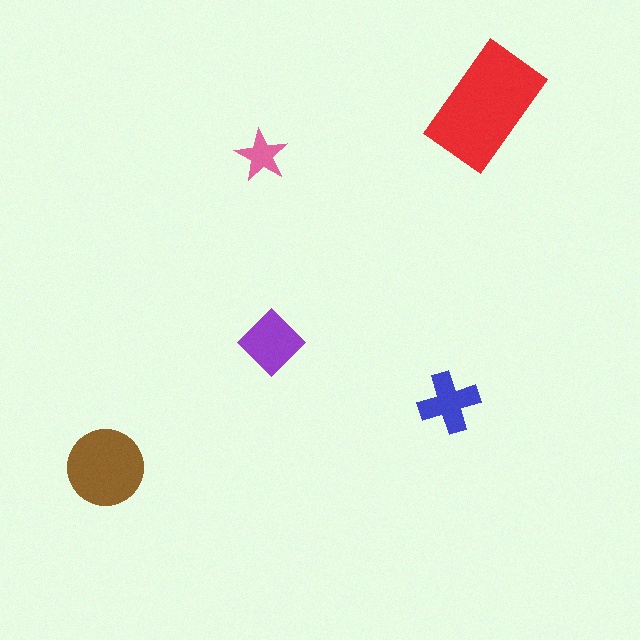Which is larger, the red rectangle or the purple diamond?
The red rectangle.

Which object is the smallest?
The pink star.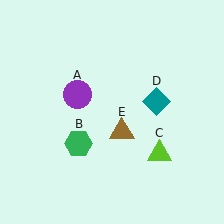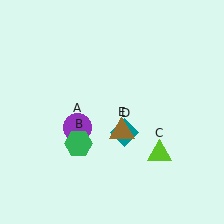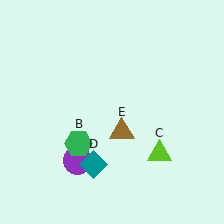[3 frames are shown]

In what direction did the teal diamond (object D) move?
The teal diamond (object D) moved down and to the left.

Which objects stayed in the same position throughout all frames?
Green hexagon (object B) and lime triangle (object C) and brown triangle (object E) remained stationary.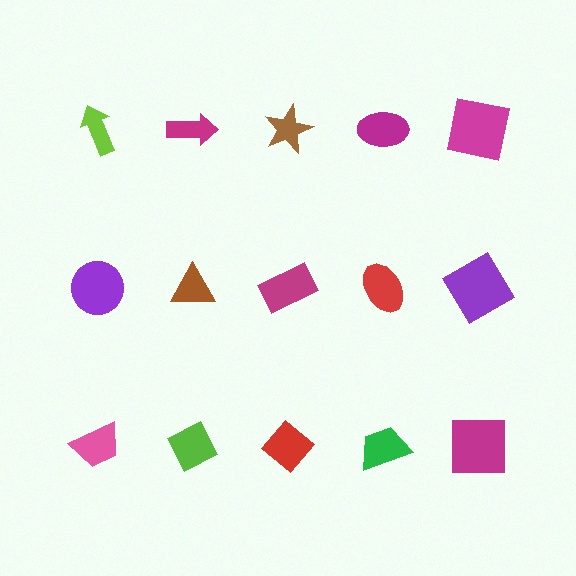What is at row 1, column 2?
A magenta arrow.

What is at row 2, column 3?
A magenta rectangle.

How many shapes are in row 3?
5 shapes.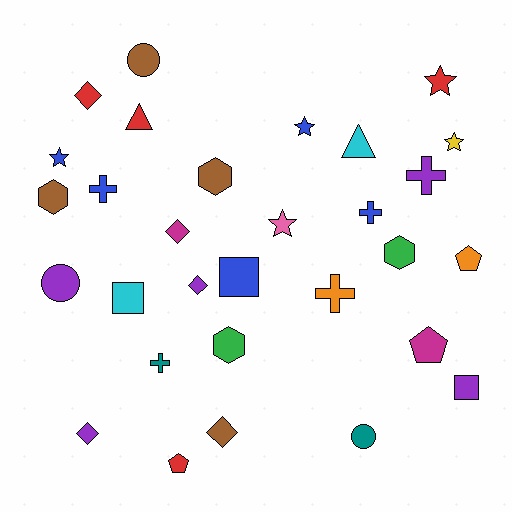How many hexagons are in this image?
There are 4 hexagons.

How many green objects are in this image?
There are 2 green objects.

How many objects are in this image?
There are 30 objects.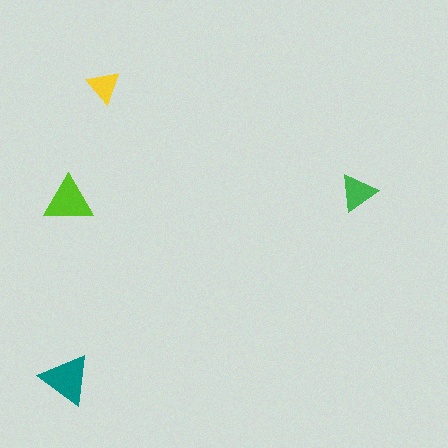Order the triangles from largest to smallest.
the teal one, the lime one, the green one, the yellow one.